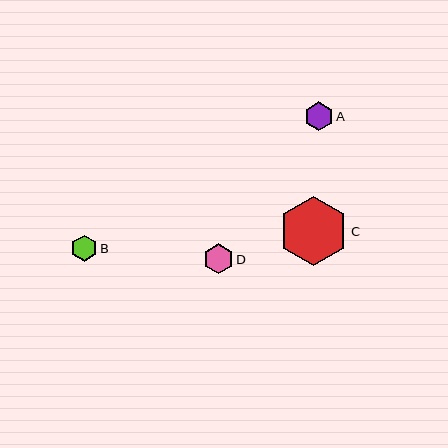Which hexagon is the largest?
Hexagon C is the largest with a size of approximately 69 pixels.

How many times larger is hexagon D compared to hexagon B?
Hexagon D is approximately 1.1 times the size of hexagon B.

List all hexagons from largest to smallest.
From largest to smallest: C, D, A, B.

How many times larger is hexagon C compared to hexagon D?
Hexagon C is approximately 2.3 times the size of hexagon D.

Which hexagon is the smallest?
Hexagon B is the smallest with a size of approximately 26 pixels.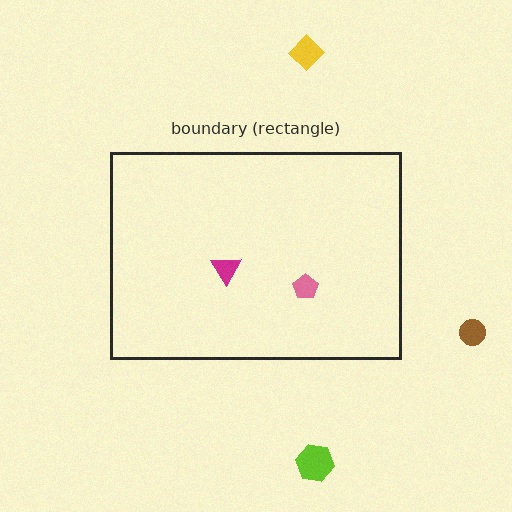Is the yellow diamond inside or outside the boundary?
Outside.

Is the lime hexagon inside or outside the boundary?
Outside.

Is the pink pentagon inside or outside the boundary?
Inside.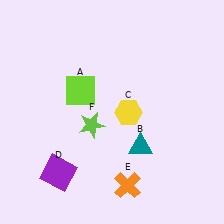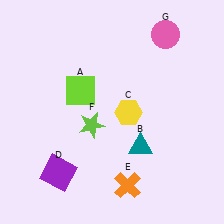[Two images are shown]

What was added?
A pink circle (G) was added in Image 2.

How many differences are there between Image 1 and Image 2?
There is 1 difference between the two images.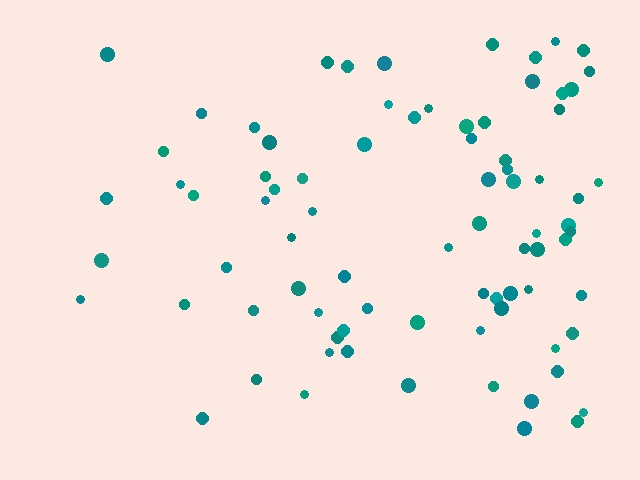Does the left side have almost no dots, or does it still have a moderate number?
Still a moderate number, just noticeably fewer than the right.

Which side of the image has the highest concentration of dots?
The right.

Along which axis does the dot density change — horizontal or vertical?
Horizontal.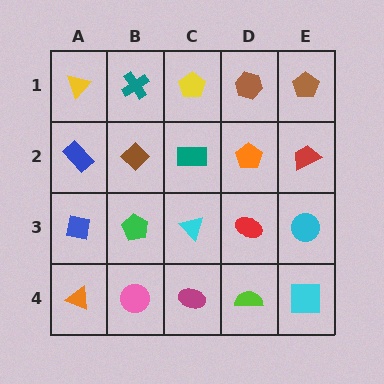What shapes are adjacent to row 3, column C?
A teal rectangle (row 2, column C), a magenta ellipse (row 4, column C), a green pentagon (row 3, column B), a red ellipse (row 3, column D).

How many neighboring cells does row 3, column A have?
3.